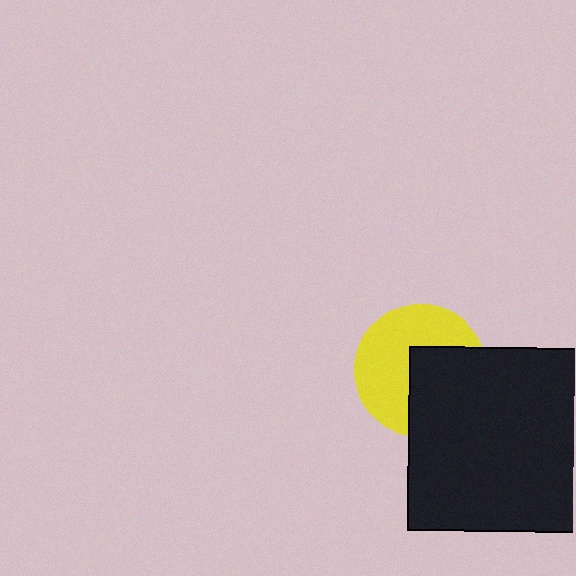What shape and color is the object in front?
The object in front is a black rectangle.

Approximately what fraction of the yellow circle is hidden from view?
Roughly 45% of the yellow circle is hidden behind the black rectangle.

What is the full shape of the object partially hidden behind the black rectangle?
The partially hidden object is a yellow circle.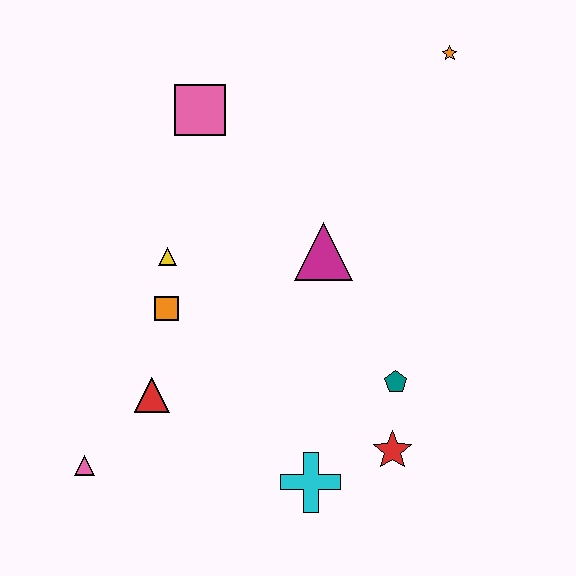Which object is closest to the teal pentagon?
The red star is closest to the teal pentagon.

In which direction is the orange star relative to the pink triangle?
The orange star is above the pink triangle.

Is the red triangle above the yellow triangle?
No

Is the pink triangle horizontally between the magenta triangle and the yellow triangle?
No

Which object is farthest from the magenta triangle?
The pink triangle is farthest from the magenta triangle.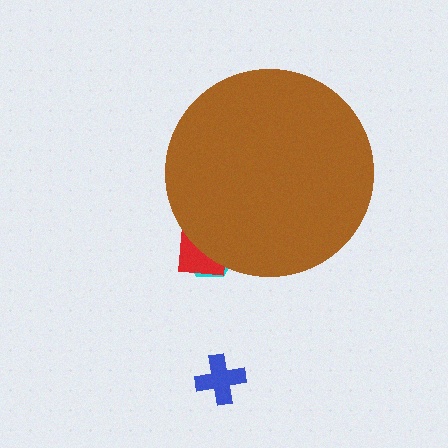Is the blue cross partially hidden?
No, the blue cross is fully visible.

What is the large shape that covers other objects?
A brown circle.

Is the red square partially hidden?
Yes, the red square is partially hidden behind the brown circle.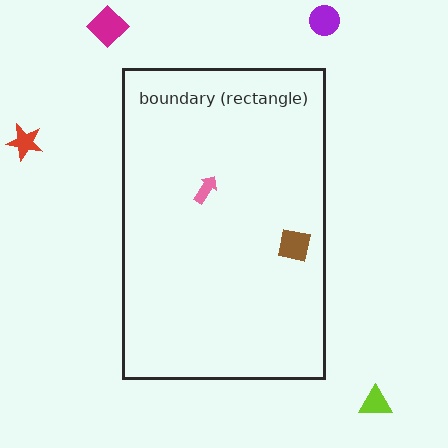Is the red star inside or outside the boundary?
Outside.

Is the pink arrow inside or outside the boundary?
Inside.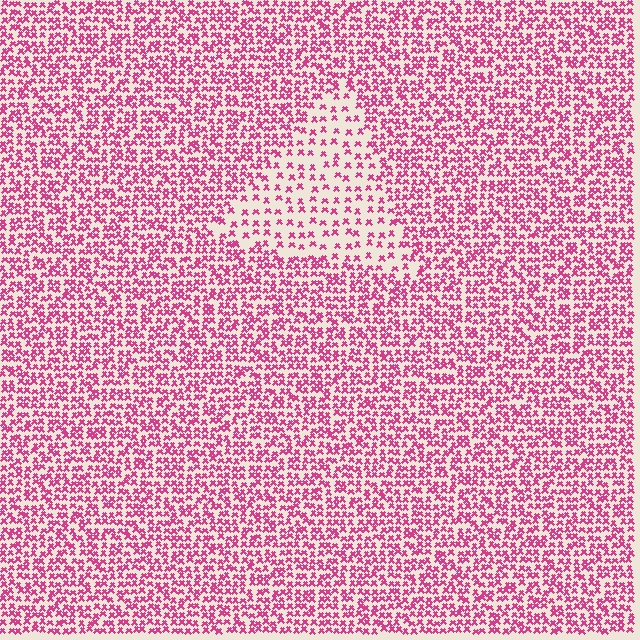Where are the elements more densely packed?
The elements are more densely packed outside the triangle boundary.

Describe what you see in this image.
The image contains small magenta elements arranged at two different densities. A triangle-shaped region is visible where the elements are less densely packed than the surrounding area.